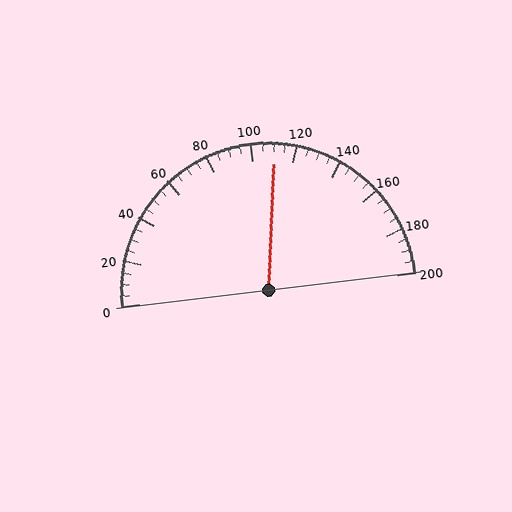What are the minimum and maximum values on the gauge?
The gauge ranges from 0 to 200.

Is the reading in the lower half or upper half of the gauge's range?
The reading is in the upper half of the range (0 to 200).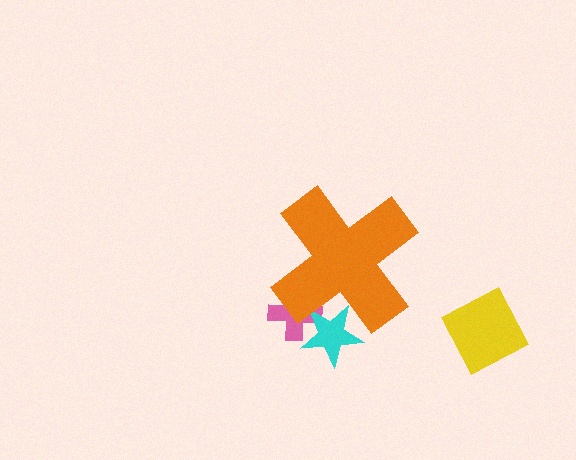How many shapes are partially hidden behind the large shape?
2 shapes are partially hidden.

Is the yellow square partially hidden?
No, the yellow square is fully visible.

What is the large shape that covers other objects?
An orange cross.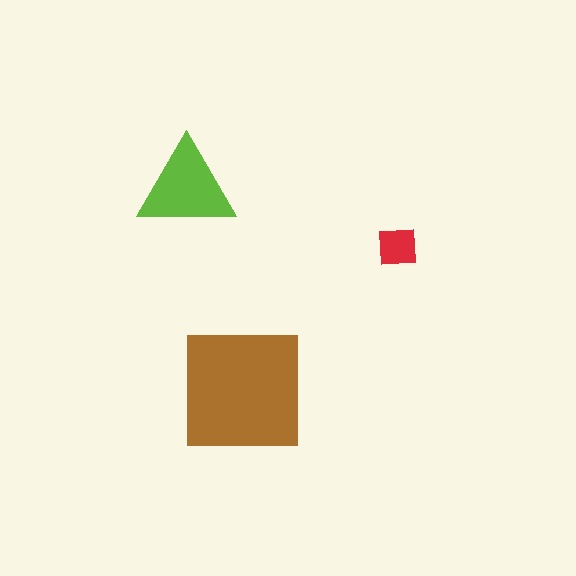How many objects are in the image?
There are 3 objects in the image.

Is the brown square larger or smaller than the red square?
Larger.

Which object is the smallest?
The red square.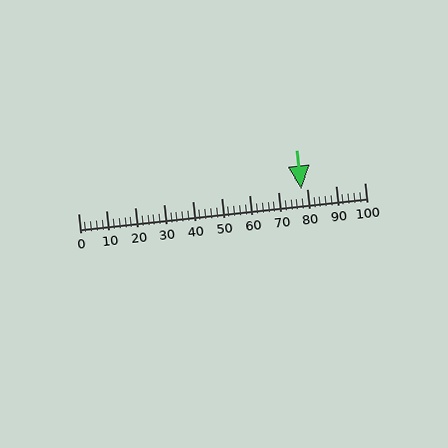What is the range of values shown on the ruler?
The ruler shows values from 0 to 100.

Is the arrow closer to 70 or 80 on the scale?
The arrow is closer to 80.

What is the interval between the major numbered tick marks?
The major tick marks are spaced 10 units apart.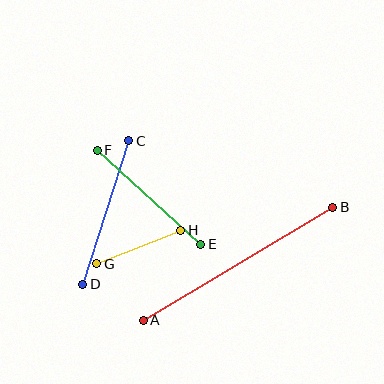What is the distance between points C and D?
The distance is approximately 151 pixels.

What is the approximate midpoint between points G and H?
The midpoint is at approximately (139, 247) pixels.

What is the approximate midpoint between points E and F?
The midpoint is at approximately (149, 197) pixels.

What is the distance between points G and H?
The distance is approximately 91 pixels.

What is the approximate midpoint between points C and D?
The midpoint is at approximately (106, 213) pixels.